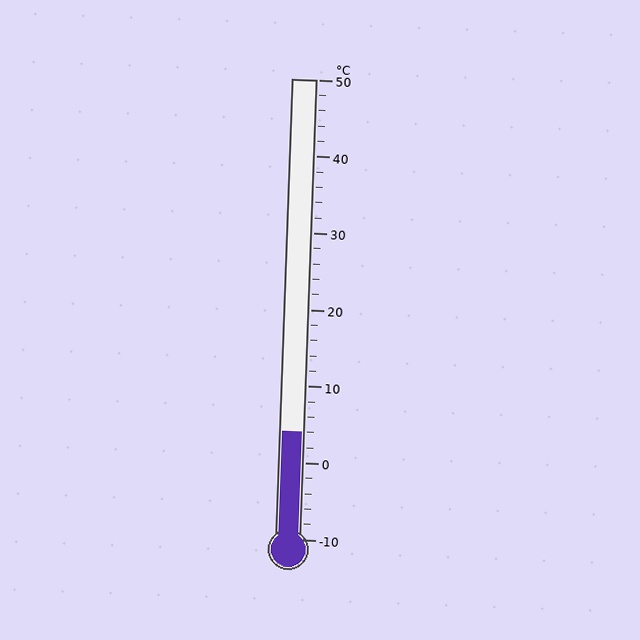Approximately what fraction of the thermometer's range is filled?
The thermometer is filled to approximately 25% of its range.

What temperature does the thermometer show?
The thermometer shows approximately 4°C.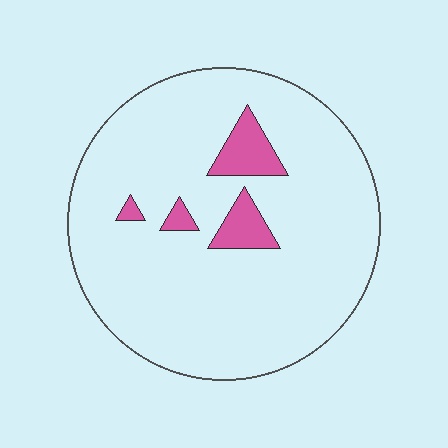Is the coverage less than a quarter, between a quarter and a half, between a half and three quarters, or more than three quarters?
Less than a quarter.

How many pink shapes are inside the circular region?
4.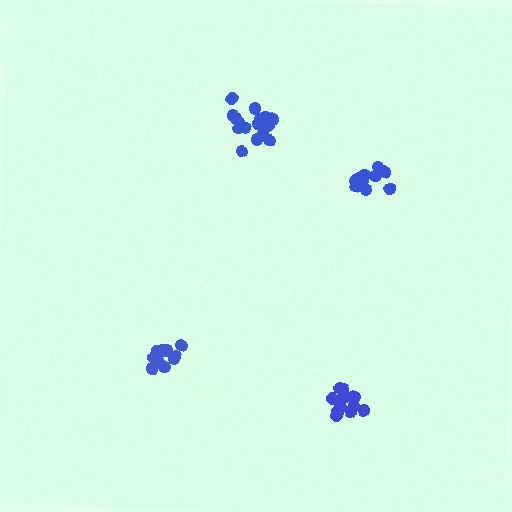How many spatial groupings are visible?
There are 4 spatial groupings.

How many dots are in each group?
Group 1: 12 dots, Group 2: 11 dots, Group 3: 12 dots, Group 4: 16 dots (51 total).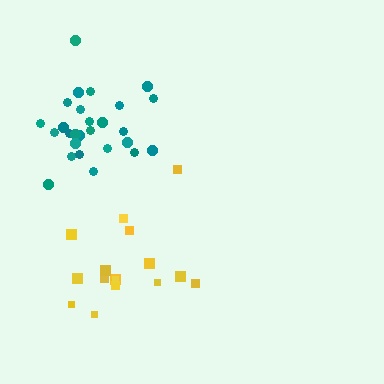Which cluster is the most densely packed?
Teal.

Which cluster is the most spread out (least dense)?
Yellow.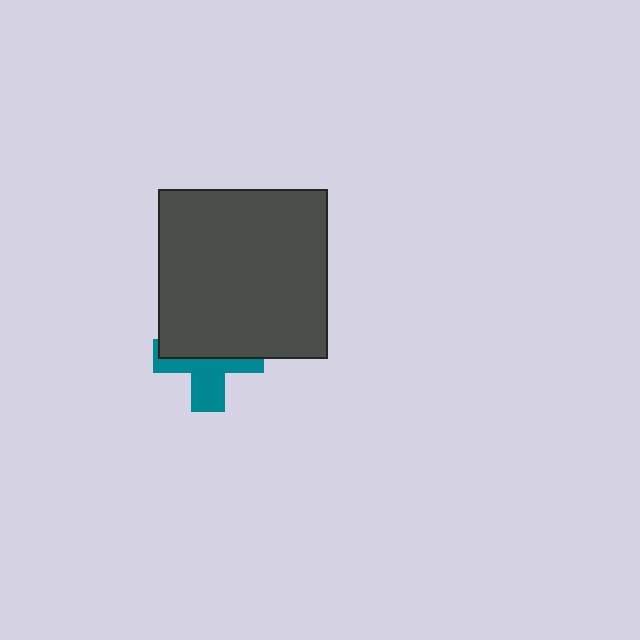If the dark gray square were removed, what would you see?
You would see the complete teal cross.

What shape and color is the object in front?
The object in front is a dark gray square.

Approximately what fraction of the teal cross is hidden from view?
Roughly 54% of the teal cross is hidden behind the dark gray square.